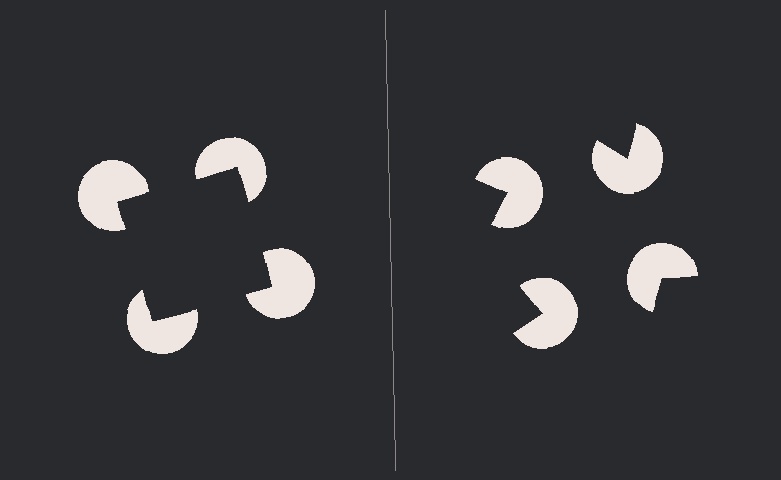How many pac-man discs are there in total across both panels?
8 — 4 on each side.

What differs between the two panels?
The pac-man discs are positioned identically on both sides; only the wedge orientations differ. On the left they align to a square; on the right they are misaligned.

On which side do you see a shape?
An illusory square appears on the left side. On the right side the wedge cuts are rotated, so no coherent shape forms.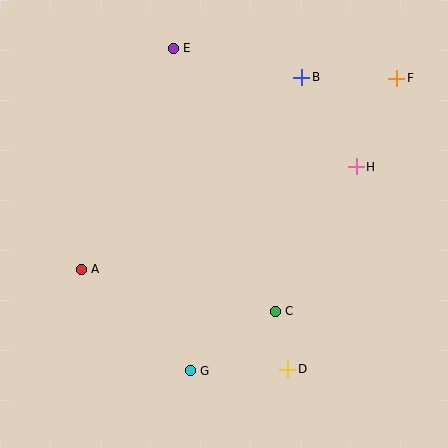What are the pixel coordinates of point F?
Point F is at (397, 78).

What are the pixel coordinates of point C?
Point C is at (275, 311).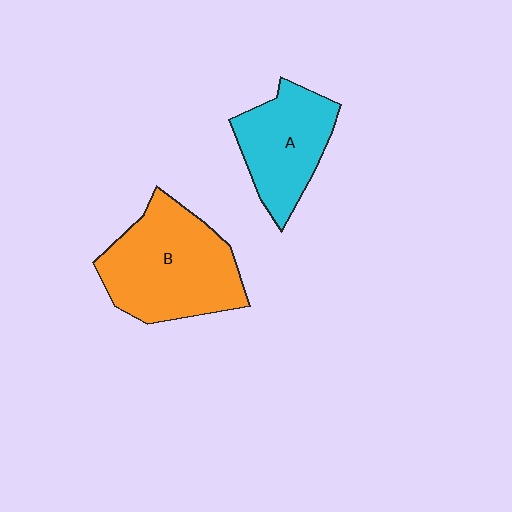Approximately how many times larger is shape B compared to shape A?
Approximately 1.4 times.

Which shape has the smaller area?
Shape A (cyan).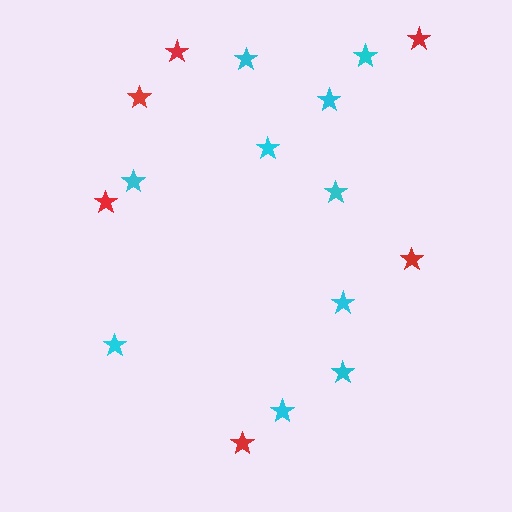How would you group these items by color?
There are 2 groups: one group of red stars (6) and one group of cyan stars (10).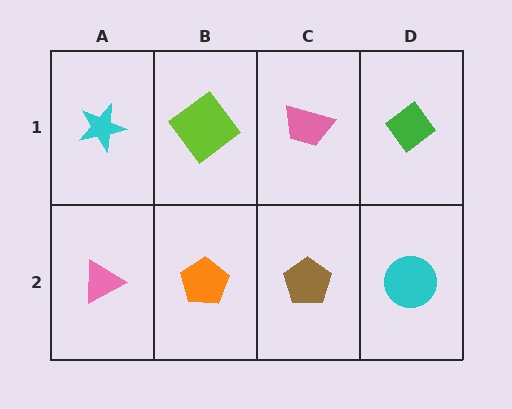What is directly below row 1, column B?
An orange pentagon.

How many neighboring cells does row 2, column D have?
2.